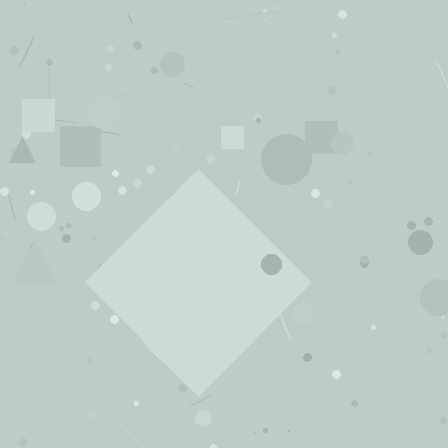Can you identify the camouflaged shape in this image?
The camouflaged shape is a diamond.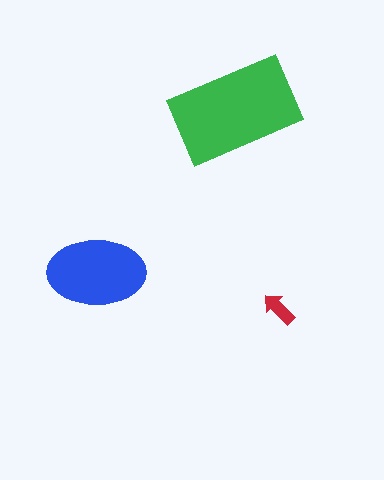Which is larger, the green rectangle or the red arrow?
The green rectangle.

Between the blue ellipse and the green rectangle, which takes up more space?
The green rectangle.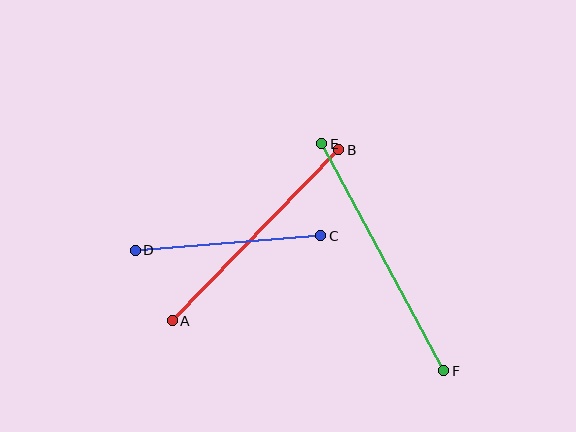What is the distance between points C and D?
The distance is approximately 186 pixels.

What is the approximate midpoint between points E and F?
The midpoint is at approximately (383, 257) pixels.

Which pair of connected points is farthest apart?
Points E and F are farthest apart.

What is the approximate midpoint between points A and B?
The midpoint is at approximately (256, 235) pixels.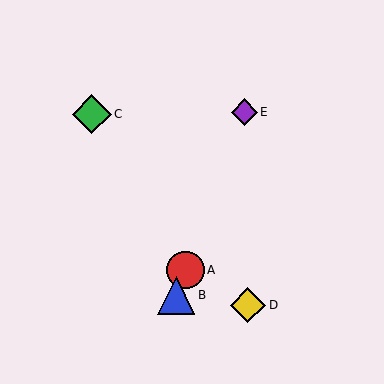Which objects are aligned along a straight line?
Objects A, B, E are aligned along a straight line.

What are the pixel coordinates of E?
Object E is at (244, 112).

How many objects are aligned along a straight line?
3 objects (A, B, E) are aligned along a straight line.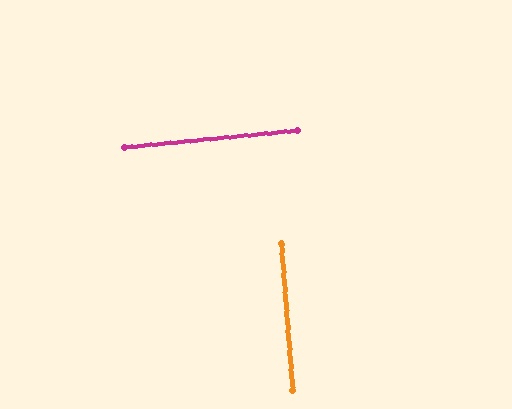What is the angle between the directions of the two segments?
Approximately 89 degrees.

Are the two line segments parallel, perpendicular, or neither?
Perpendicular — they meet at approximately 89°.